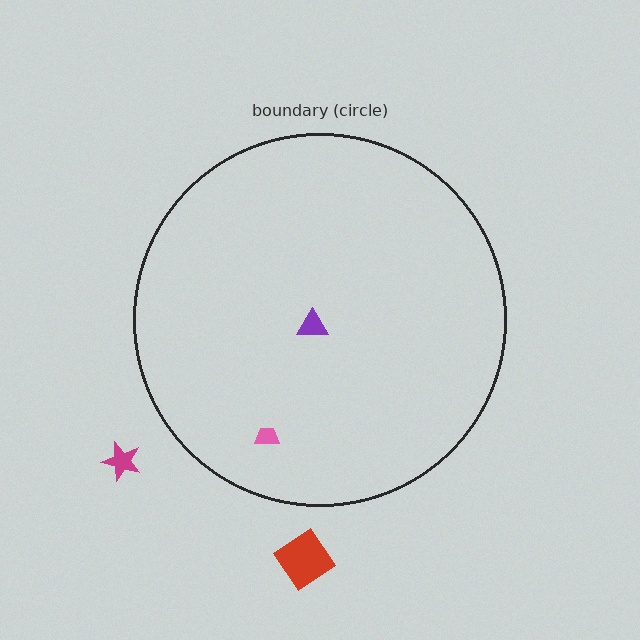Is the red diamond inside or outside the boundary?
Outside.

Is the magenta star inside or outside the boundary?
Outside.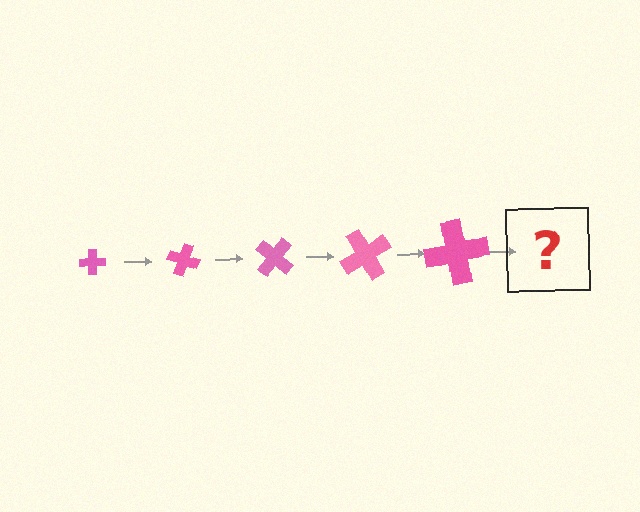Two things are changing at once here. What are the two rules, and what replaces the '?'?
The two rules are that the cross grows larger each step and it rotates 20 degrees each step. The '?' should be a cross, larger than the previous one and rotated 100 degrees from the start.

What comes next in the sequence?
The next element should be a cross, larger than the previous one and rotated 100 degrees from the start.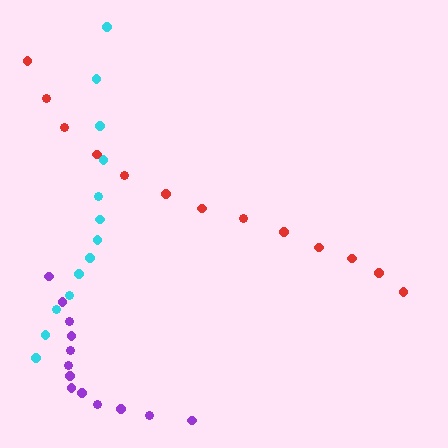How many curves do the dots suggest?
There are 3 distinct paths.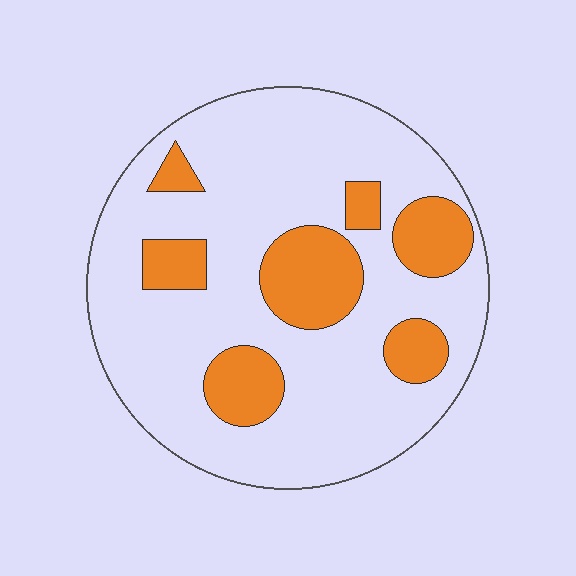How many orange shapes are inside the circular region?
7.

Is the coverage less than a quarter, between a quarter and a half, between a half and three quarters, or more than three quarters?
Less than a quarter.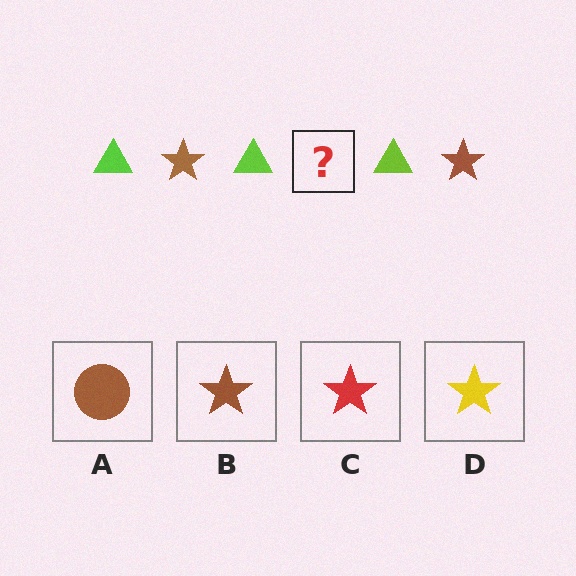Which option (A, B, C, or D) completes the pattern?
B.